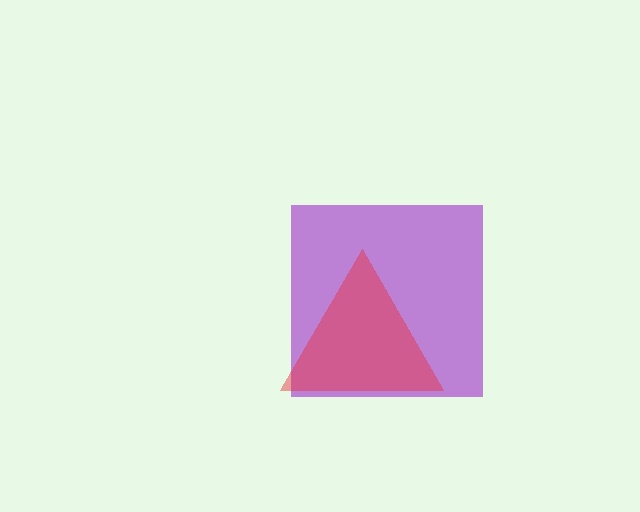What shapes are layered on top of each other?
The layered shapes are: a purple square, a red triangle.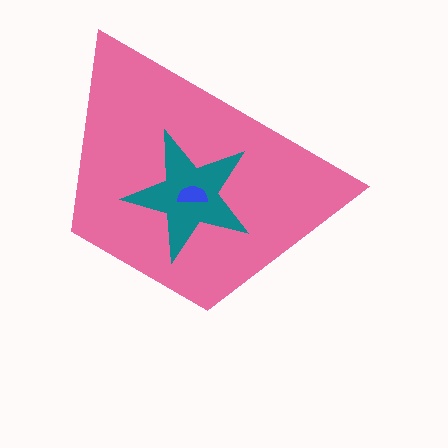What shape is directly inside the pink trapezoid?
The teal star.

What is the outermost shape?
The pink trapezoid.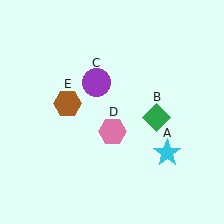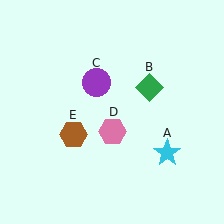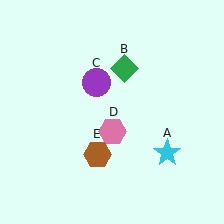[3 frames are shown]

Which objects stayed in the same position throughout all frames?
Cyan star (object A) and purple circle (object C) and pink hexagon (object D) remained stationary.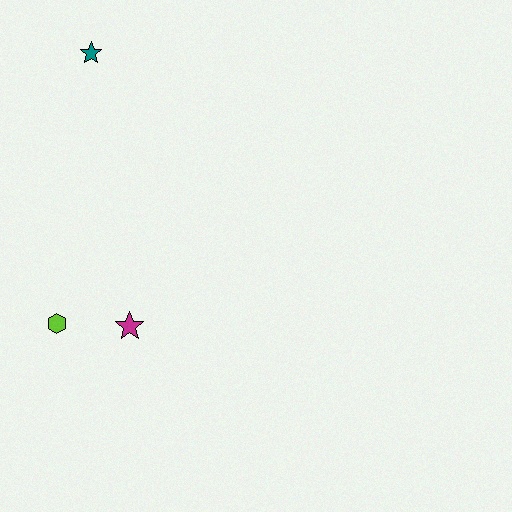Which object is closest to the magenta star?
The lime hexagon is closest to the magenta star.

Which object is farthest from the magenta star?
The teal star is farthest from the magenta star.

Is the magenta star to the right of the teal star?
Yes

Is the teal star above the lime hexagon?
Yes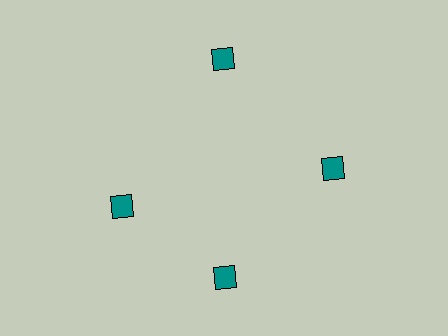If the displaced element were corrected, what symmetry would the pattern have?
It would have 4-fold rotational symmetry — the pattern would map onto itself every 90 degrees.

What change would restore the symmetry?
The symmetry would be restored by rotating it back into even spacing with its neighbors so that all 4 squares sit at equal angles and equal distance from the center.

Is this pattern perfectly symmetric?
No. The 4 teal squares are arranged in a ring, but one element near the 9 o'clock position is rotated out of alignment along the ring, breaking the 4-fold rotational symmetry.